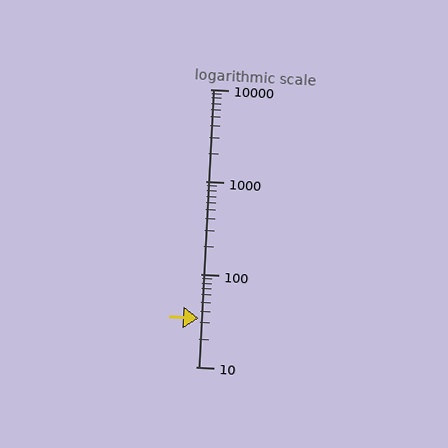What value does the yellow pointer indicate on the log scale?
The pointer indicates approximately 33.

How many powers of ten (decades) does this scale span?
The scale spans 3 decades, from 10 to 10000.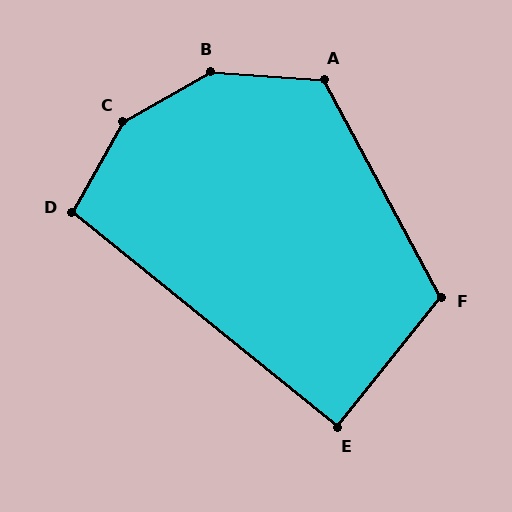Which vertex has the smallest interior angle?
E, at approximately 90 degrees.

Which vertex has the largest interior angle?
C, at approximately 148 degrees.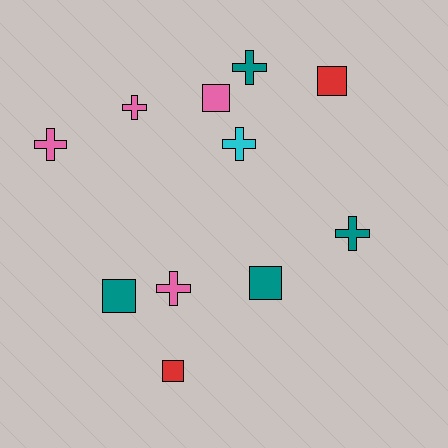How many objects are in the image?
There are 11 objects.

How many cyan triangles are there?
There are no cyan triangles.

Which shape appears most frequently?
Cross, with 6 objects.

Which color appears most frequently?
Teal, with 4 objects.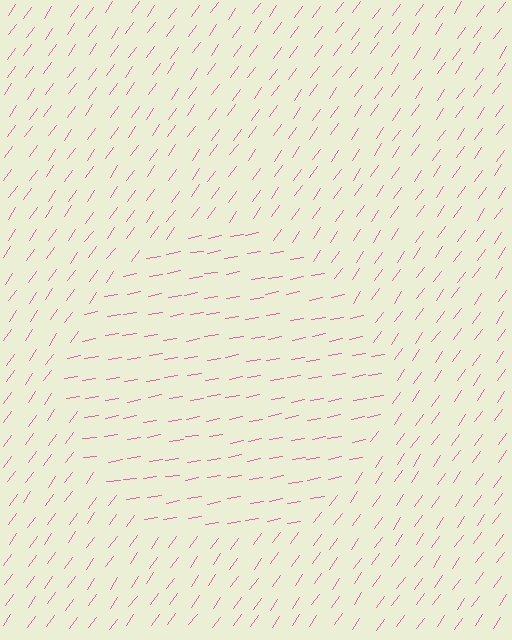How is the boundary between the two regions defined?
The boundary is defined purely by a change in line orientation (approximately 45 degrees difference). All lines are the same color and thickness.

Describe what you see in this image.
The image is filled with small pink line segments. A circle region in the image has lines oriented differently from the surrounding lines, creating a visible texture boundary.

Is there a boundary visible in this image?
Yes, there is a texture boundary formed by a change in line orientation.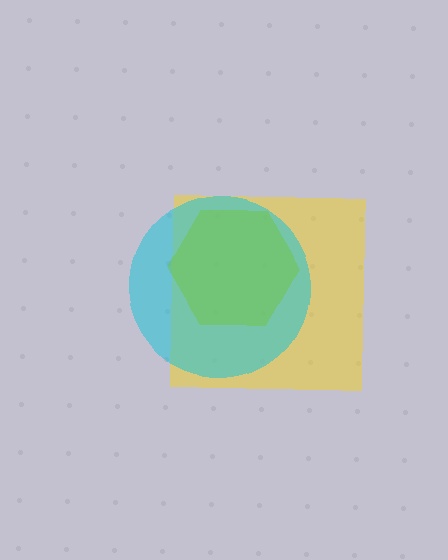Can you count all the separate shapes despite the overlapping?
Yes, there are 3 separate shapes.